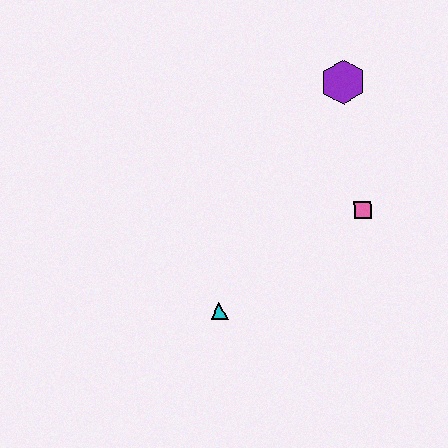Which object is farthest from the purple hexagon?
The cyan triangle is farthest from the purple hexagon.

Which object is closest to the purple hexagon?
The pink square is closest to the purple hexagon.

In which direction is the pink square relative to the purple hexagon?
The pink square is below the purple hexagon.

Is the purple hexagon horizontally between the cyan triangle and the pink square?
Yes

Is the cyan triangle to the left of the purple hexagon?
Yes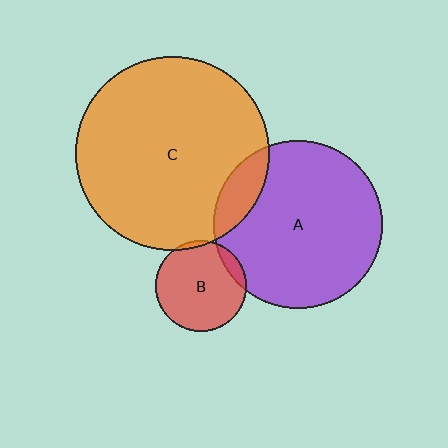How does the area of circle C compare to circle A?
Approximately 1.3 times.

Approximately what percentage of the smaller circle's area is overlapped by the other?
Approximately 10%.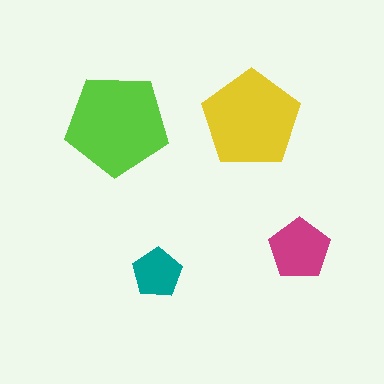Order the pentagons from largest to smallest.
the lime one, the yellow one, the magenta one, the teal one.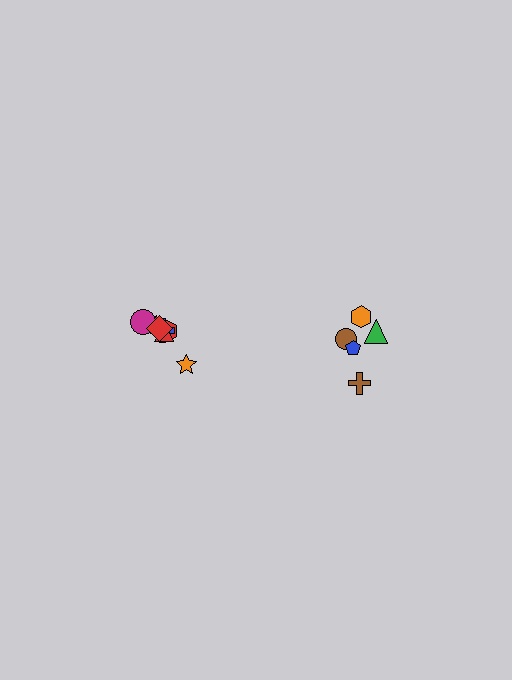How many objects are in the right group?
There are 5 objects.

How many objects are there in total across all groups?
There are 12 objects.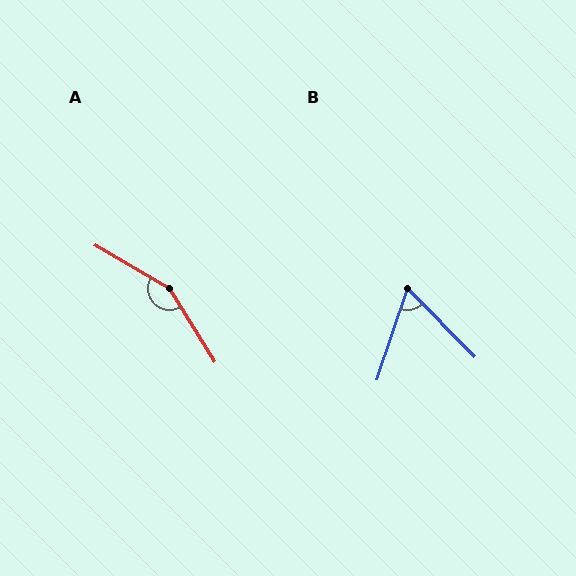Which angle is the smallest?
B, at approximately 63 degrees.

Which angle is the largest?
A, at approximately 152 degrees.